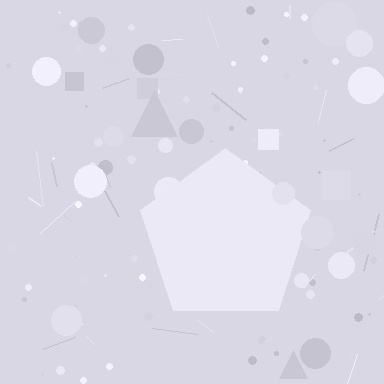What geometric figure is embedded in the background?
A pentagon is embedded in the background.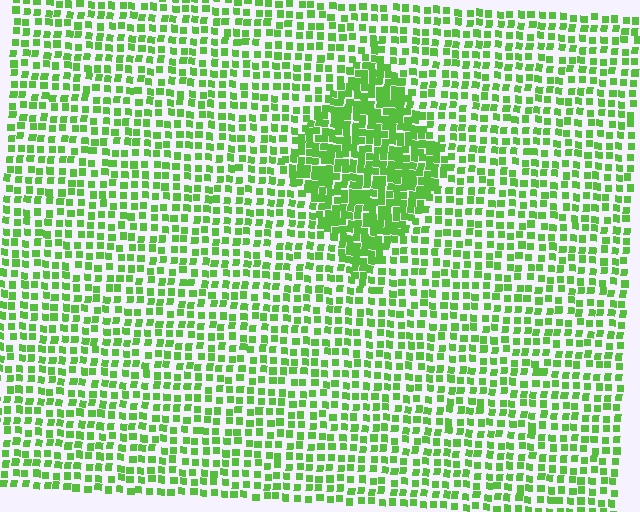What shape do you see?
I see a diamond.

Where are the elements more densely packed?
The elements are more densely packed inside the diamond boundary.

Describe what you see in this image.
The image contains small lime elements arranged at two different densities. A diamond-shaped region is visible where the elements are more densely packed than the surrounding area.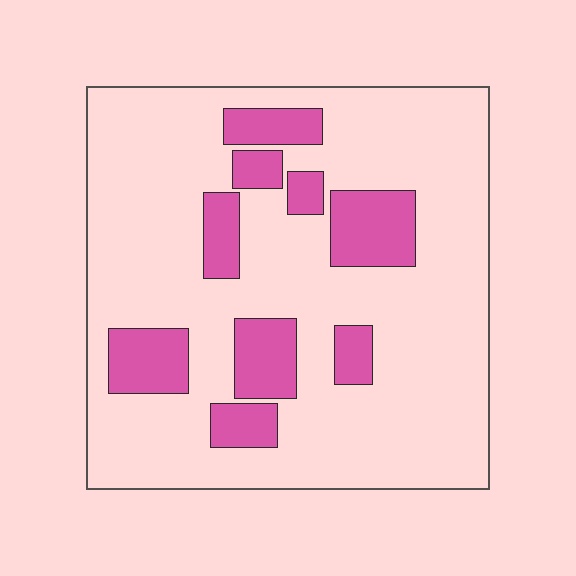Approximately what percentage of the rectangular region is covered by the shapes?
Approximately 20%.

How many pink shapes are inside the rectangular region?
9.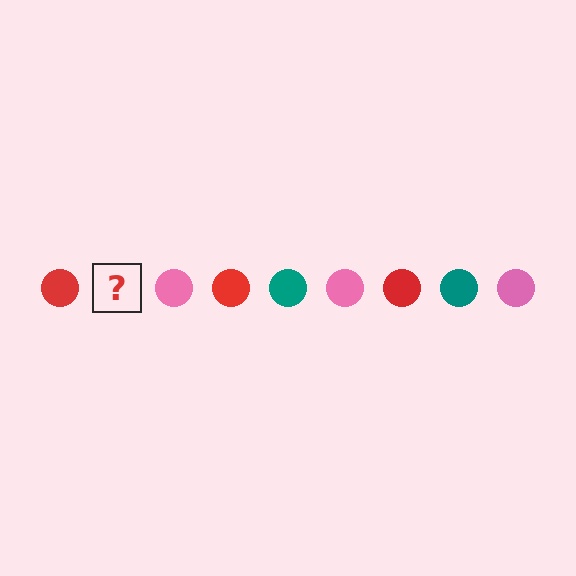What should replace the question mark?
The question mark should be replaced with a teal circle.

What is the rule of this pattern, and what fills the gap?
The rule is that the pattern cycles through red, teal, pink circles. The gap should be filled with a teal circle.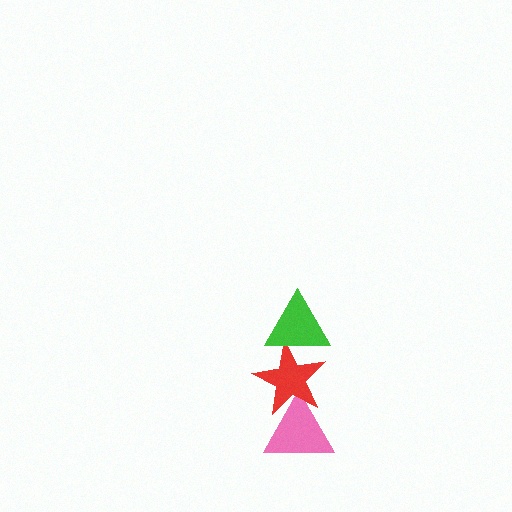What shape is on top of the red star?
The green triangle is on top of the red star.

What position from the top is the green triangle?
The green triangle is 1st from the top.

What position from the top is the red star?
The red star is 2nd from the top.